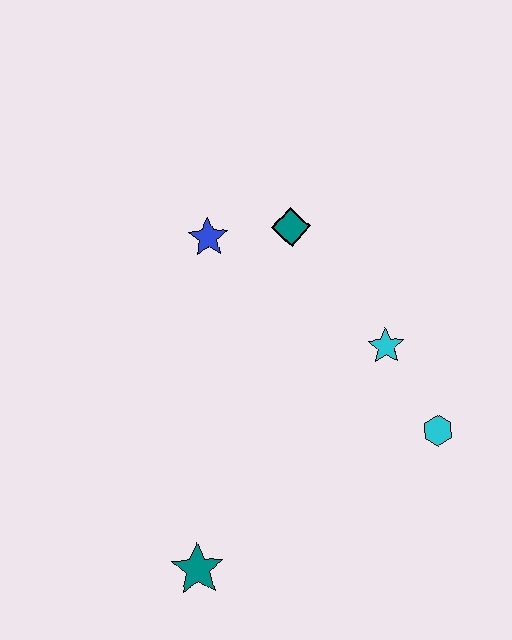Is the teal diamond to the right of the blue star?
Yes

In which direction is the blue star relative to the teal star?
The blue star is above the teal star.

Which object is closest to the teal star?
The cyan hexagon is closest to the teal star.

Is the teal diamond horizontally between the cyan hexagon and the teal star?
Yes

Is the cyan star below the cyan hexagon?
No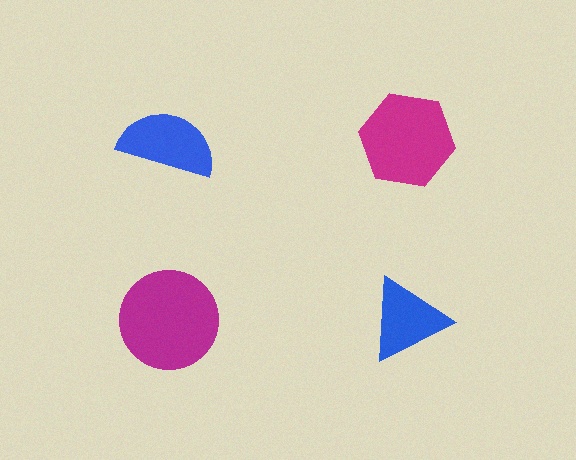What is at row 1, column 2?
A magenta hexagon.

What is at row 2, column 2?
A blue triangle.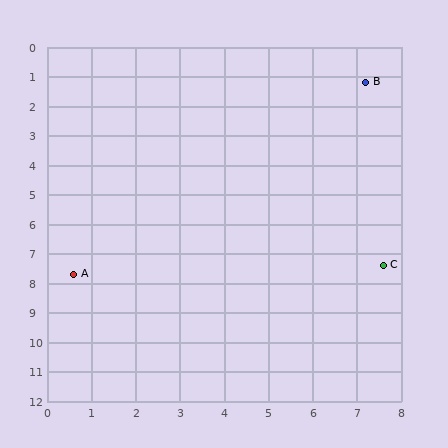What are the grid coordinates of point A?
Point A is at approximately (0.6, 7.7).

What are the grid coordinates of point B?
Point B is at approximately (7.2, 1.2).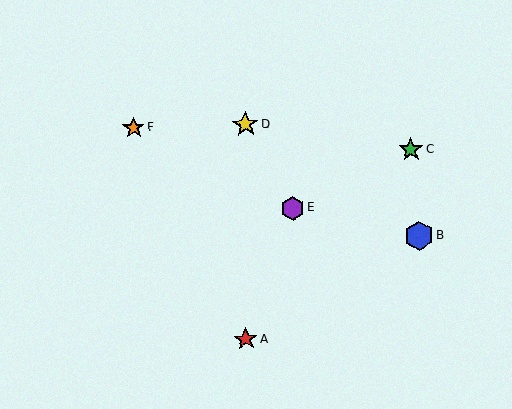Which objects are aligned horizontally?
Objects D, F are aligned horizontally.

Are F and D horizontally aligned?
Yes, both are at y≈128.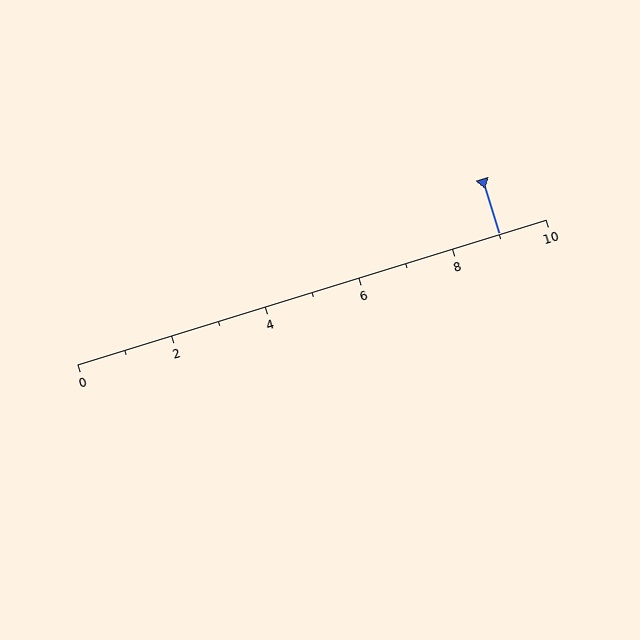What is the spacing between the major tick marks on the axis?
The major ticks are spaced 2 apart.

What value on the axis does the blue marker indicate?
The marker indicates approximately 9.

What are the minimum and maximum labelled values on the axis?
The axis runs from 0 to 10.